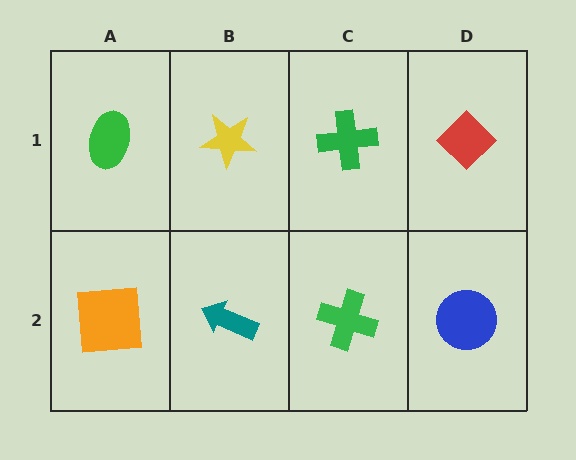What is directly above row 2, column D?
A red diamond.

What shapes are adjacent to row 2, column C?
A green cross (row 1, column C), a teal arrow (row 2, column B), a blue circle (row 2, column D).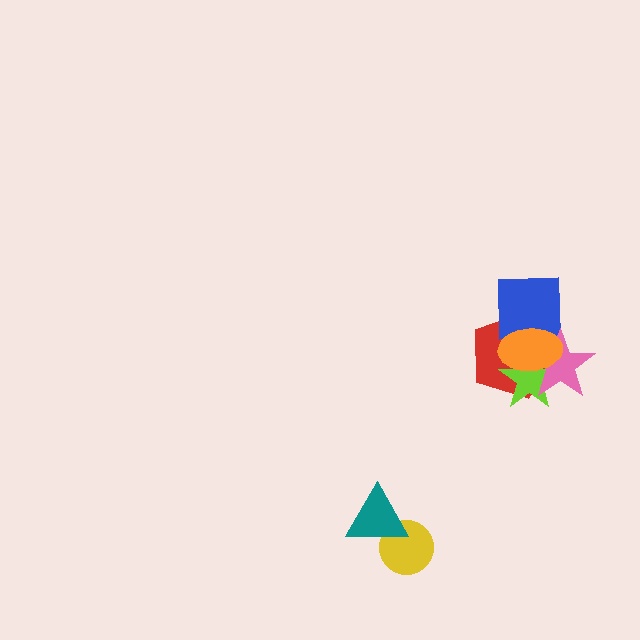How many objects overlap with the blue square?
3 objects overlap with the blue square.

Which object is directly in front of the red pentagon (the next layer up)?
The blue square is directly in front of the red pentagon.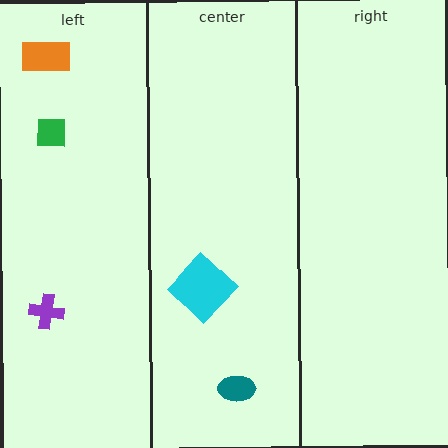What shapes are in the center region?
The cyan diamond, the teal ellipse.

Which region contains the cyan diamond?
The center region.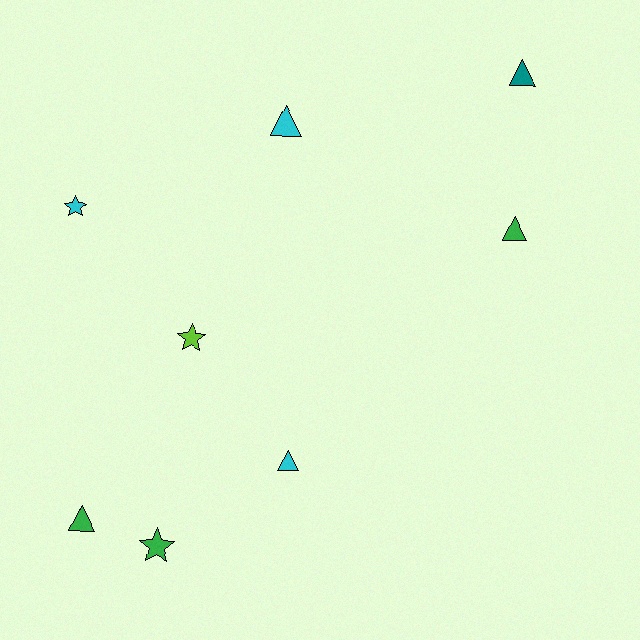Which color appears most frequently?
Green, with 3 objects.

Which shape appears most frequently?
Triangle, with 5 objects.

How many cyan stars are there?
There is 1 cyan star.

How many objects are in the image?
There are 8 objects.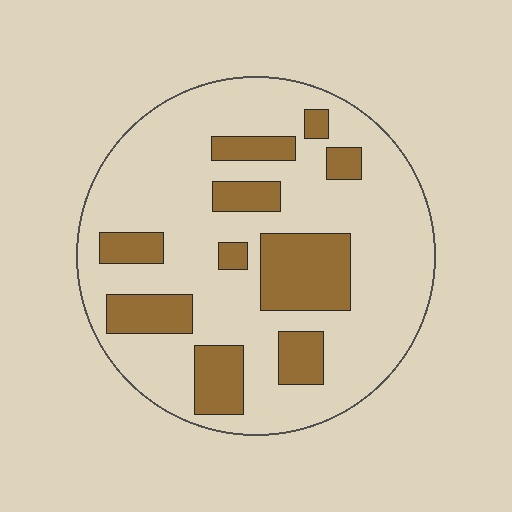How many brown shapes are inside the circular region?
10.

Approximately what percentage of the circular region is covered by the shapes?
Approximately 25%.